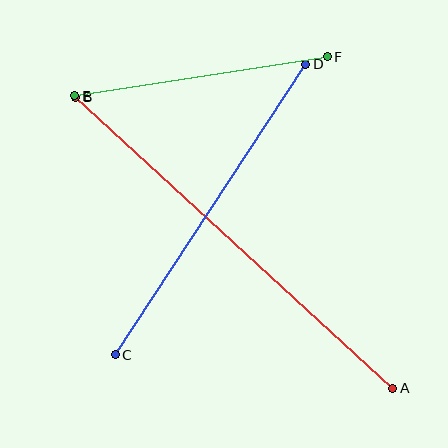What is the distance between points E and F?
The distance is approximately 255 pixels.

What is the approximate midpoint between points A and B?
The midpoint is at approximately (234, 243) pixels.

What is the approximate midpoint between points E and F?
The midpoint is at approximately (201, 76) pixels.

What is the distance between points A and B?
The distance is approximately 430 pixels.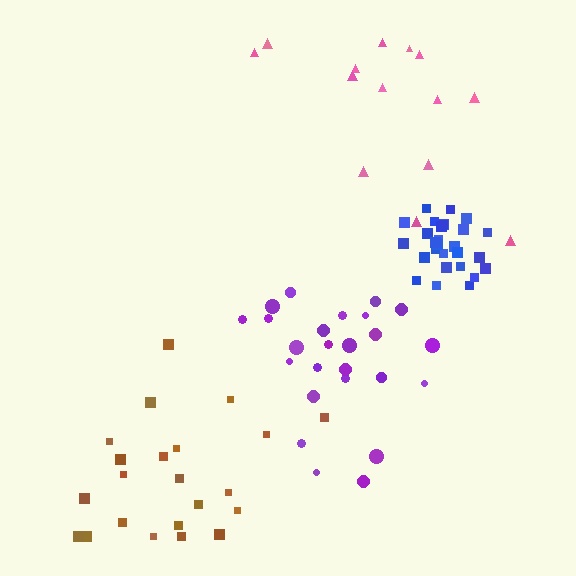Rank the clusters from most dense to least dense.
blue, purple, brown, pink.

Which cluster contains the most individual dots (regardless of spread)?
Blue (28).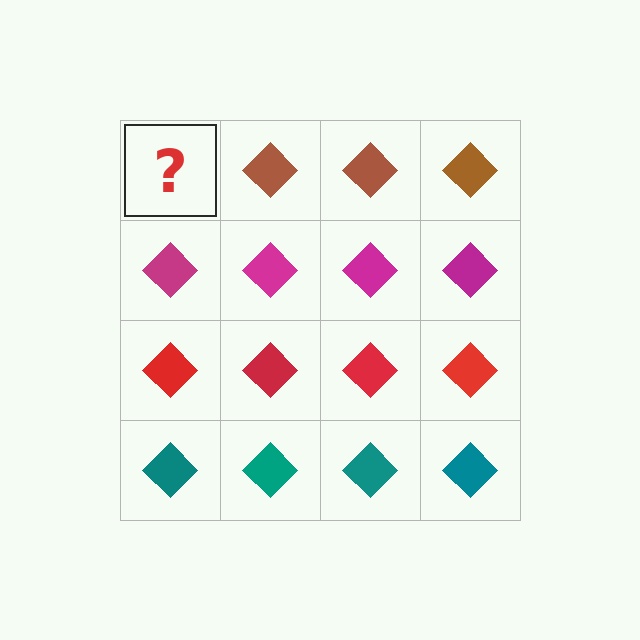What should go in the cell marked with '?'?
The missing cell should contain a brown diamond.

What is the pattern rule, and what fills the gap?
The rule is that each row has a consistent color. The gap should be filled with a brown diamond.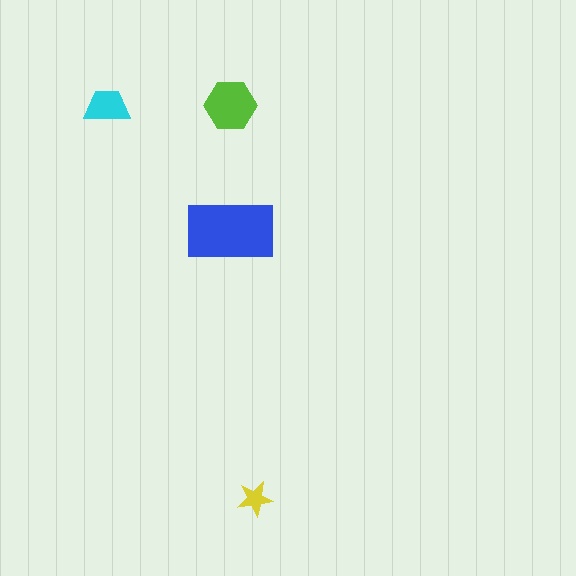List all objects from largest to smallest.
The blue rectangle, the lime hexagon, the cyan trapezoid, the yellow star.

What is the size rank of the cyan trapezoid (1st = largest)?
3rd.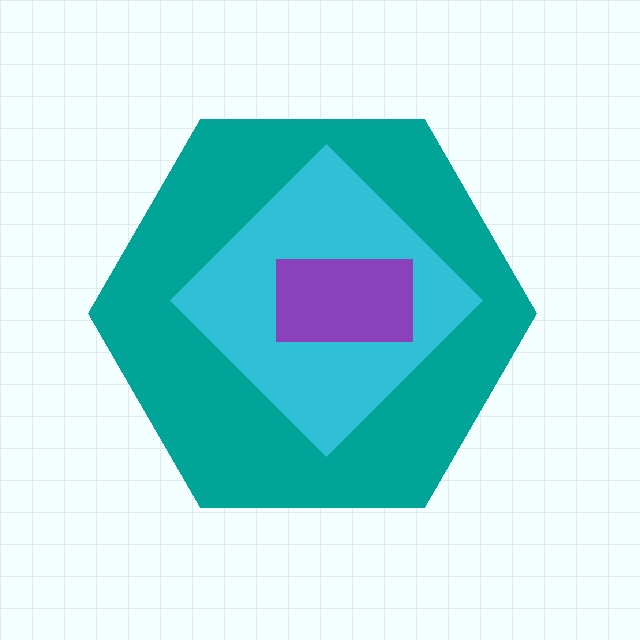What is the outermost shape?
The teal hexagon.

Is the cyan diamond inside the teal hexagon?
Yes.